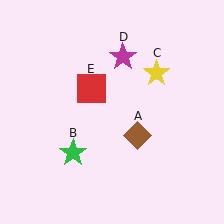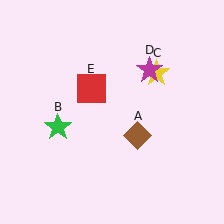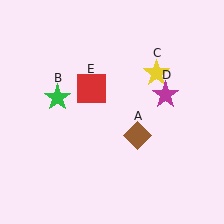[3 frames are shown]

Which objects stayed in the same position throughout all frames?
Brown diamond (object A) and yellow star (object C) and red square (object E) remained stationary.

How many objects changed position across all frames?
2 objects changed position: green star (object B), magenta star (object D).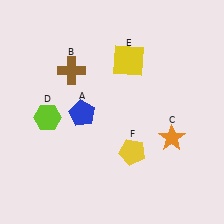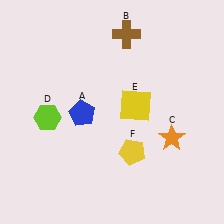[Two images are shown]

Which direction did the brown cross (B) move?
The brown cross (B) moved right.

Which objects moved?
The objects that moved are: the brown cross (B), the yellow square (E).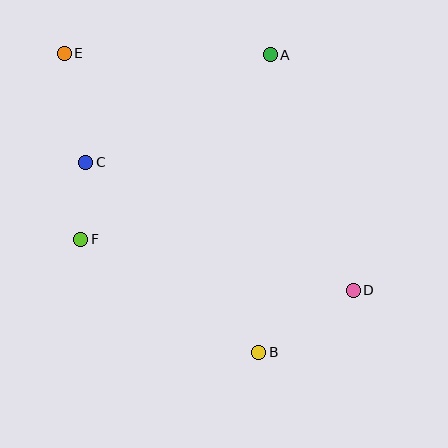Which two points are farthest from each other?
Points D and E are farthest from each other.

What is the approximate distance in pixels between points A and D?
The distance between A and D is approximately 250 pixels.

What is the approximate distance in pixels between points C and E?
The distance between C and E is approximately 111 pixels.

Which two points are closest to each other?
Points C and F are closest to each other.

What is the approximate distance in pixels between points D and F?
The distance between D and F is approximately 277 pixels.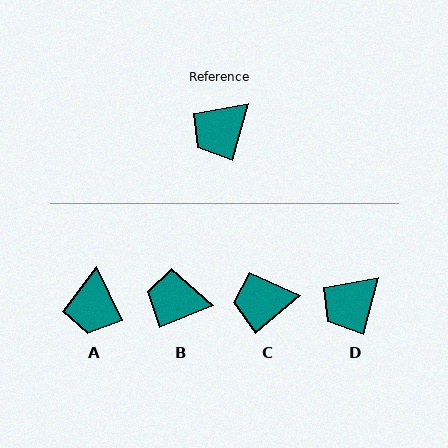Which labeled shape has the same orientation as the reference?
D.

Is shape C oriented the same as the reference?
No, it is off by about 35 degrees.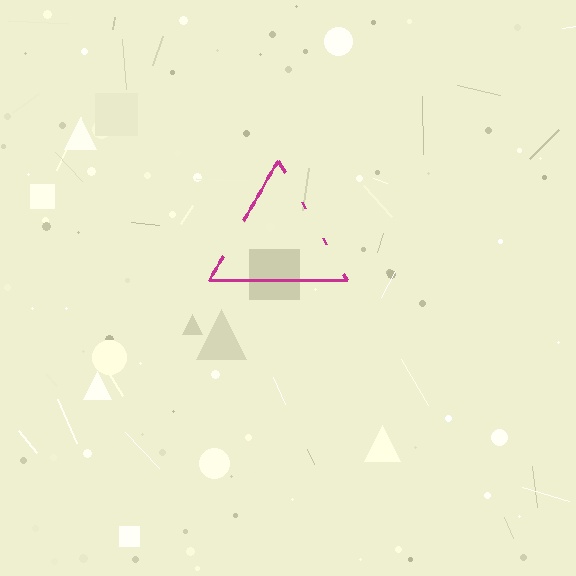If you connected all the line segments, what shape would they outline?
They would outline a triangle.